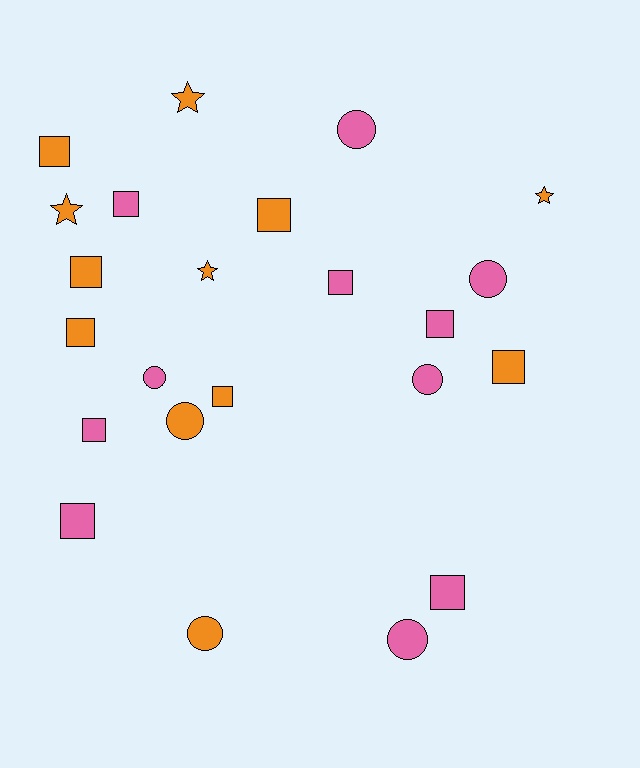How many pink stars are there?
There are no pink stars.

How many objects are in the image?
There are 23 objects.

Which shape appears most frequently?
Square, with 12 objects.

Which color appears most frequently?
Orange, with 12 objects.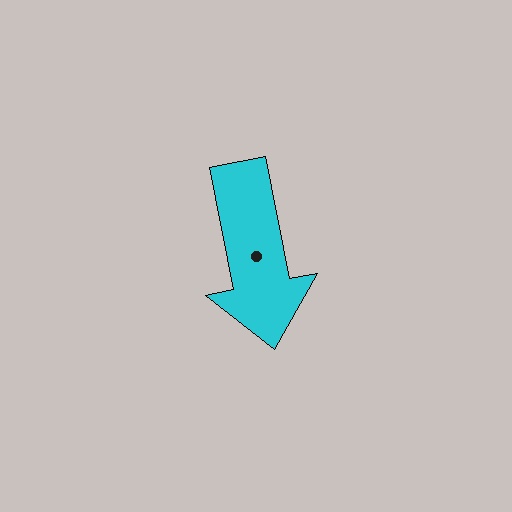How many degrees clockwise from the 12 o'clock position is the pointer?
Approximately 169 degrees.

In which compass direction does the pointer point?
South.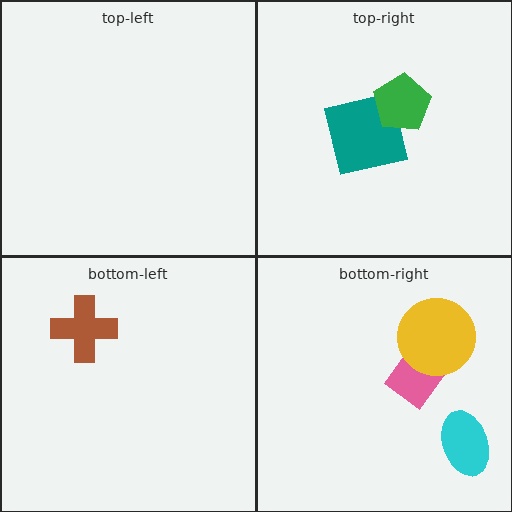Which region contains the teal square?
The top-right region.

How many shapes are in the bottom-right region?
3.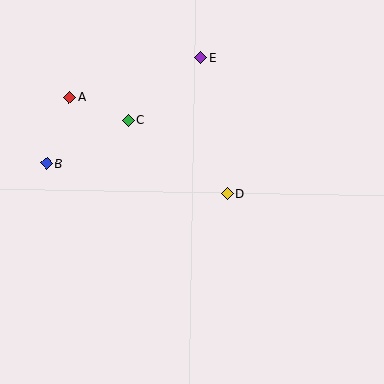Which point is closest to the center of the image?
Point D at (227, 193) is closest to the center.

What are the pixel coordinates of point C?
Point C is at (129, 120).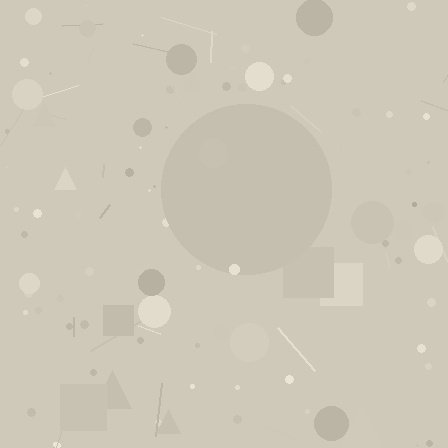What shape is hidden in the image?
A circle is hidden in the image.